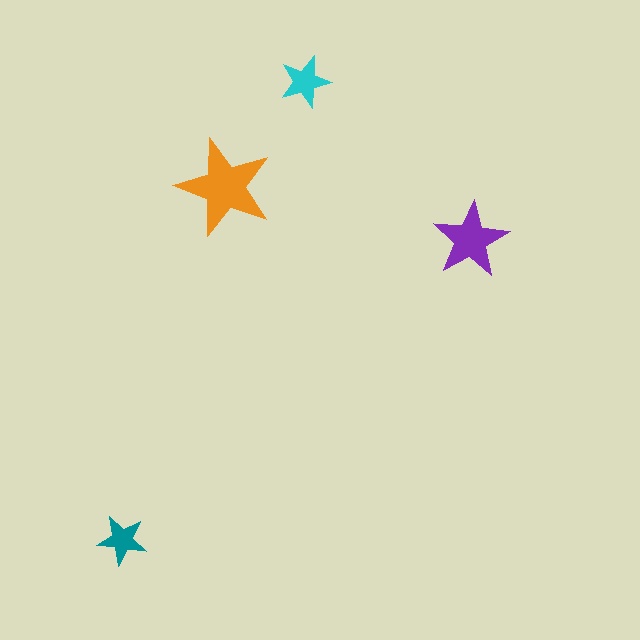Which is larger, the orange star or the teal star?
The orange one.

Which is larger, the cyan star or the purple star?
The purple one.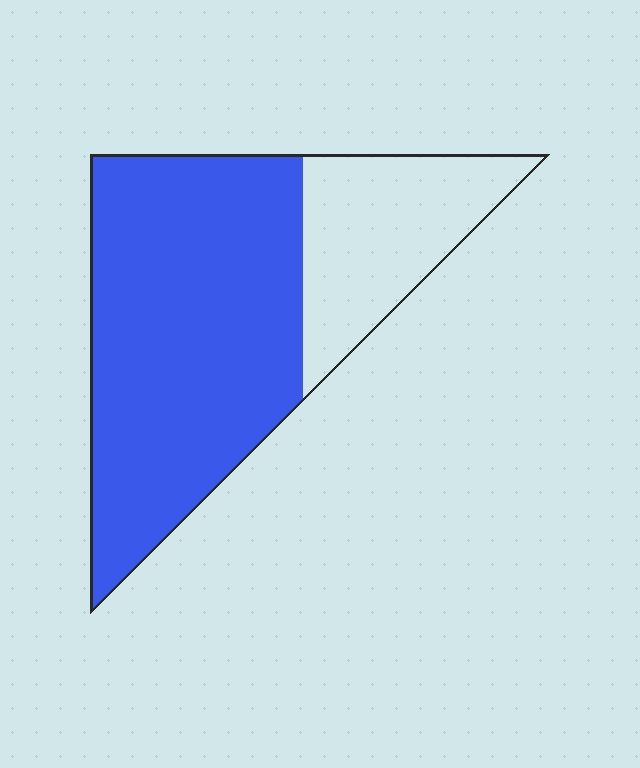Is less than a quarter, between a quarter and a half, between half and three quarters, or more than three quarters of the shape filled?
Between half and three quarters.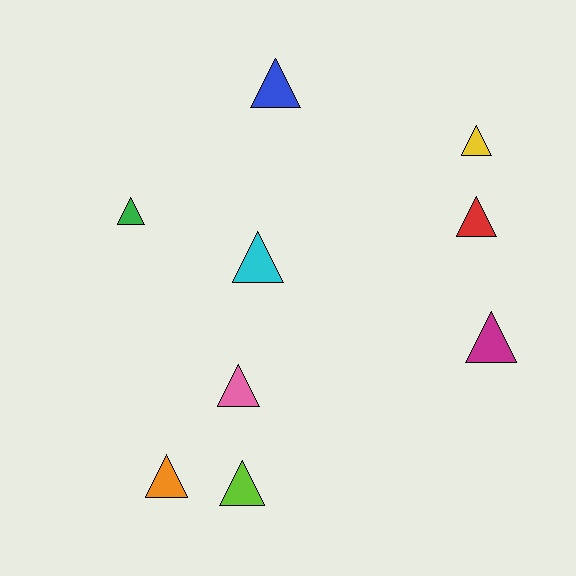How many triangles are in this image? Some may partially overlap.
There are 9 triangles.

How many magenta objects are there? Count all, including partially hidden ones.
There is 1 magenta object.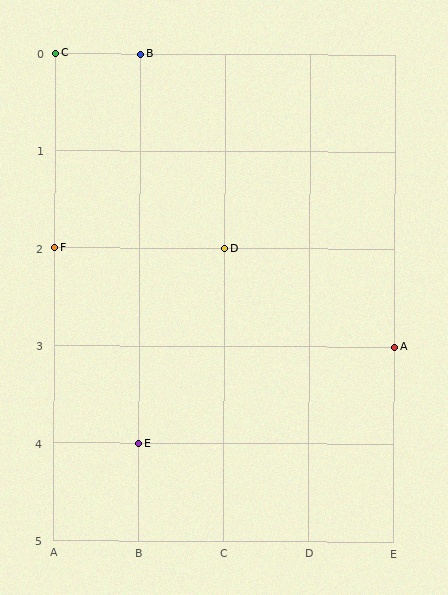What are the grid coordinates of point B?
Point B is at grid coordinates (B, 0).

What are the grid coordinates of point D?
Point D is at grid coordinates (C, 2).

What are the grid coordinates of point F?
Point F is at grid coordinates (A, 2).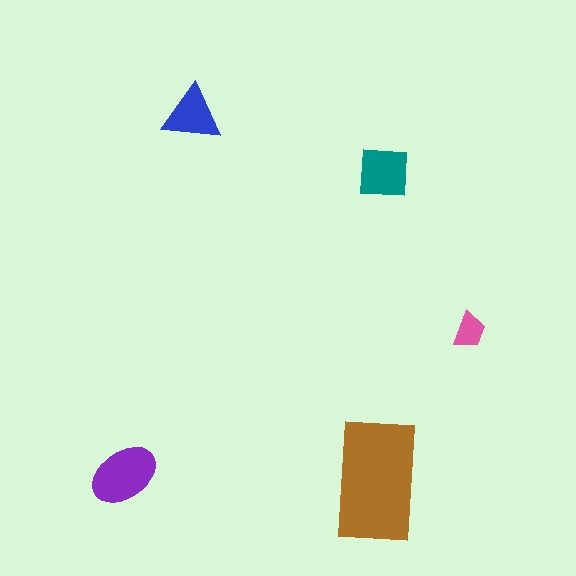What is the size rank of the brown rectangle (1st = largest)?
1st.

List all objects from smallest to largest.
The pink trapezoid, the blue triangle, the teal square, the purple ellipse, the brown rectangle.